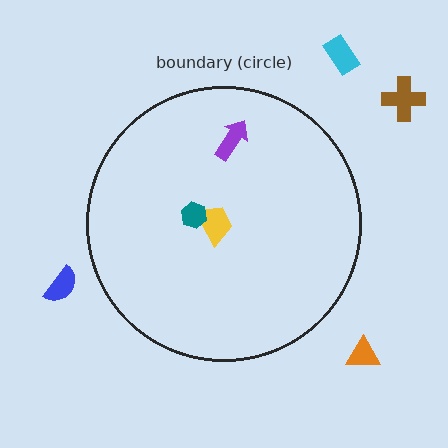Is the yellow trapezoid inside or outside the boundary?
Inside.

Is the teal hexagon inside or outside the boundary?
Inside.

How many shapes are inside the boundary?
3 inside, 4 outside.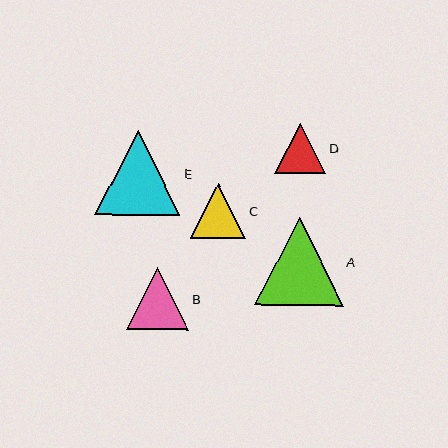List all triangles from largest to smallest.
From largest to smallest: A, E, B, C, D.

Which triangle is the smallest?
Triangle D is the smallest with a size of approximately 51 pixels.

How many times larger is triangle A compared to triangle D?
Triangle A is approximately 1.7 times the size of triangle D.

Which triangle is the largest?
Triangle A is the largest with a size of approximately 88 pixels.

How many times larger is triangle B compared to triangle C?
Triangle B is approximately 1.1 times the size of triangle C.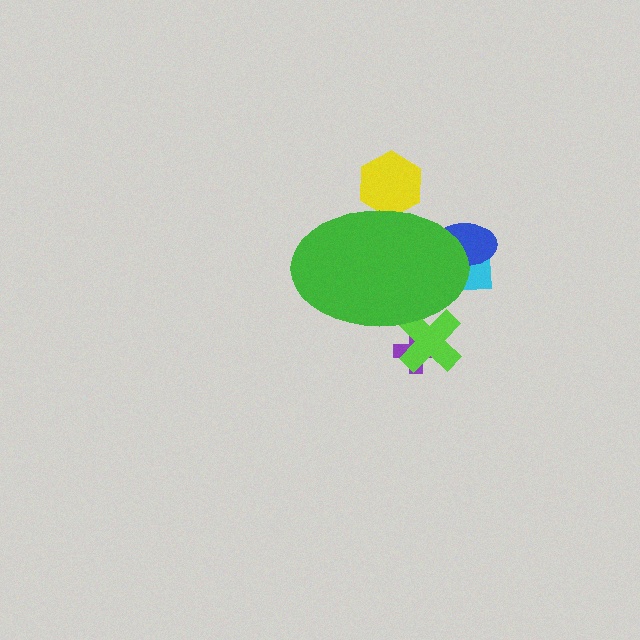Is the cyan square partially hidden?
Yes, the cyan square is partially hidden behind the green ellipse.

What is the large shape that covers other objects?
A green ellipse.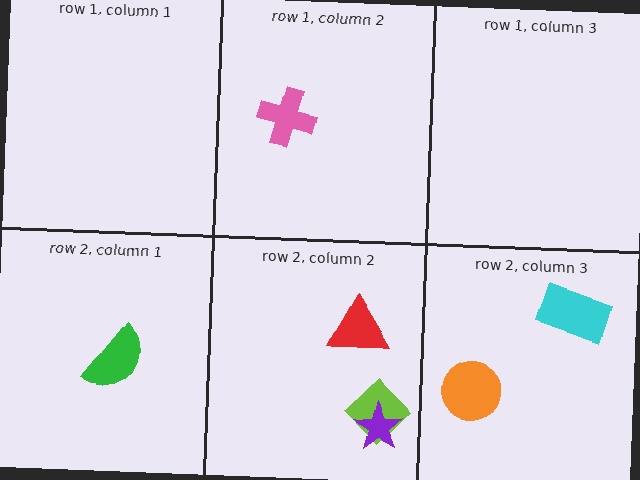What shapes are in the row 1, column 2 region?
The pink cross.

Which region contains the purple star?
The row 2, column 2 region.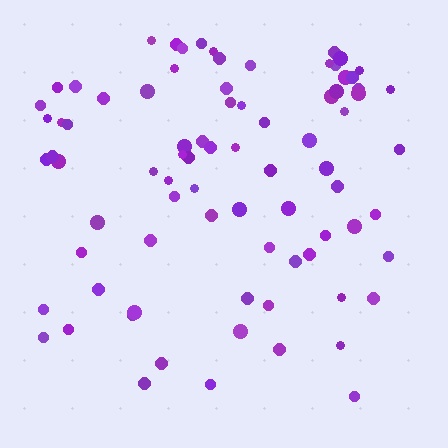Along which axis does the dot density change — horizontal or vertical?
Vertical.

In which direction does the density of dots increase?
From bottom to top, with the top side densest.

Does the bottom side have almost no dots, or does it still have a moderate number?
Still a moderate number, just noticeably fewer than the top.